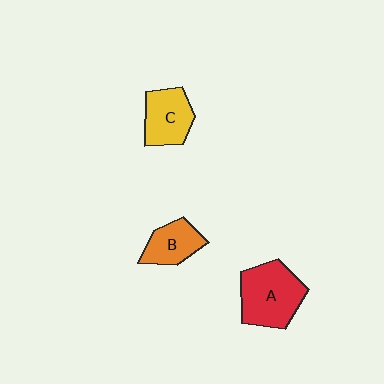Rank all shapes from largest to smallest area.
From largest to smallest: A (red), C (yellow), B (orange).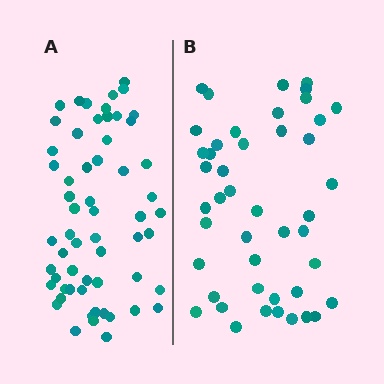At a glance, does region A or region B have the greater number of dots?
Region A (the left region) has more dots.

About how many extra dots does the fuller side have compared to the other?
Region A has approximately 15 more dots than region B.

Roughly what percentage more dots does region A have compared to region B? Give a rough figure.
About 30% more.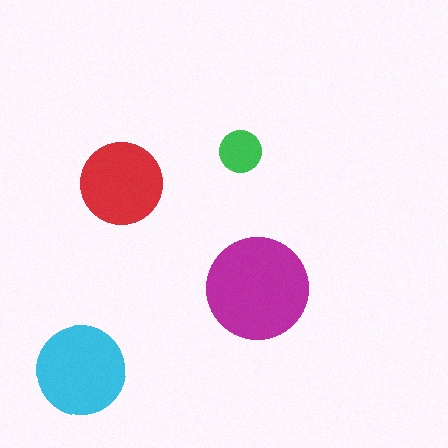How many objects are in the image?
There are 4 objects in the image.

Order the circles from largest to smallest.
the magenta one, the cyan one, the red one, the green one.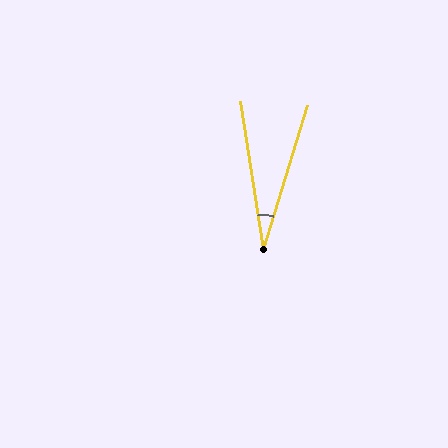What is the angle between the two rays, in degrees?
Approximately 26 degrees.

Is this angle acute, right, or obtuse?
It is acute.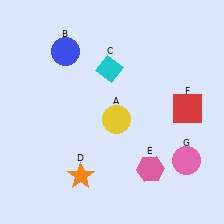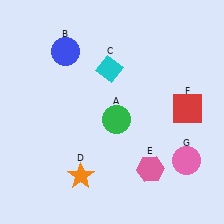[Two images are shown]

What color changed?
The circle (A) changed from yellow in Image 1 to green in Image 2.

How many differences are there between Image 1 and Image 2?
There is 1 difference between the two images.